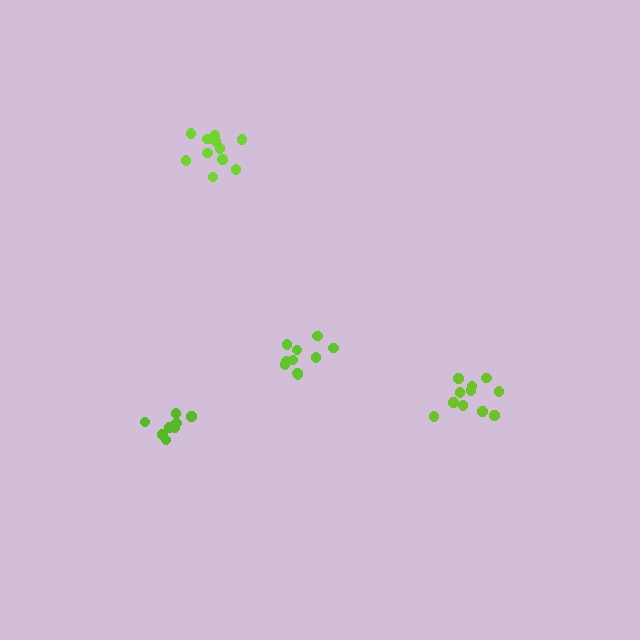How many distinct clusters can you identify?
There are 4 distinct clusters.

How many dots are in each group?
Group 1: 10 dots, Group 2: 11 dots, Group 3: 8 dots, Group 4: 12 dots (41 total).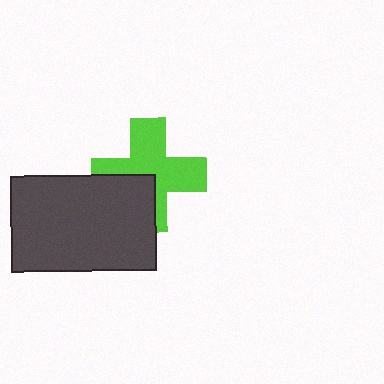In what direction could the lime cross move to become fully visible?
The lime cross could move toward the upper-right. That would shift it out from behind the dark gray rectangle entirely.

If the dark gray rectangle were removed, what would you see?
You would see the complete lime cross.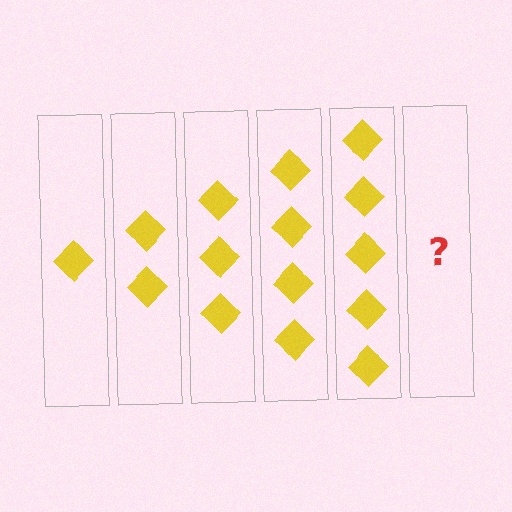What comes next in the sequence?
The next element should be 6 diamonds.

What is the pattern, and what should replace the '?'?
The pattern is that each step adds one more diamond. The '?' should be 6 diamonds.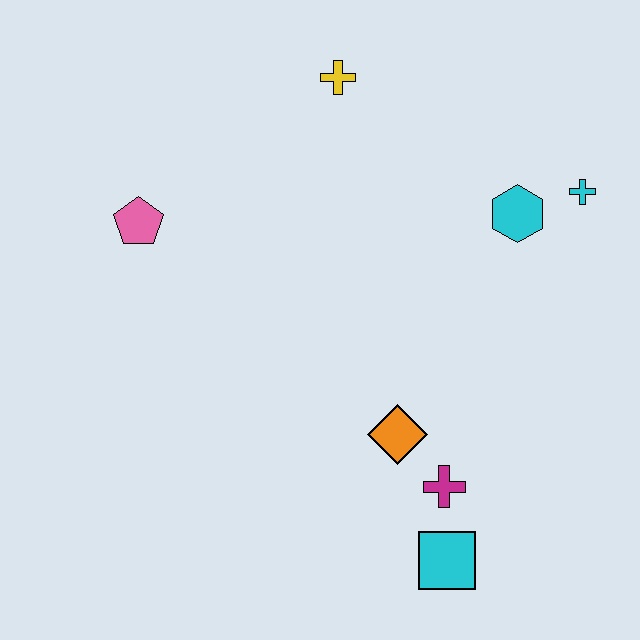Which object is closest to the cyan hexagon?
The cyan cross is closest to the cyan hexagon.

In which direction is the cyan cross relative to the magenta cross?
The cyan cross is above the magenta cross.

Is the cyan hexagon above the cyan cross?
No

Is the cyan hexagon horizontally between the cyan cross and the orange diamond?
Yes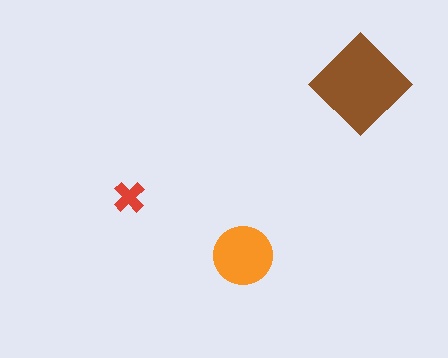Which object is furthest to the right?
The brown diamond is rightmost.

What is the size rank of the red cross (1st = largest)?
3rd.